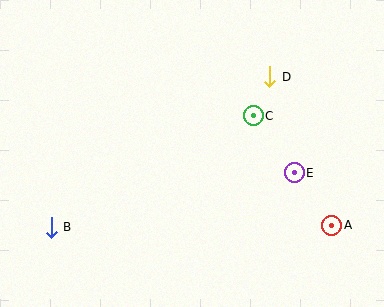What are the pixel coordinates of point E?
Point E is at (294, 173).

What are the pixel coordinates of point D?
Point D is at (270, 77).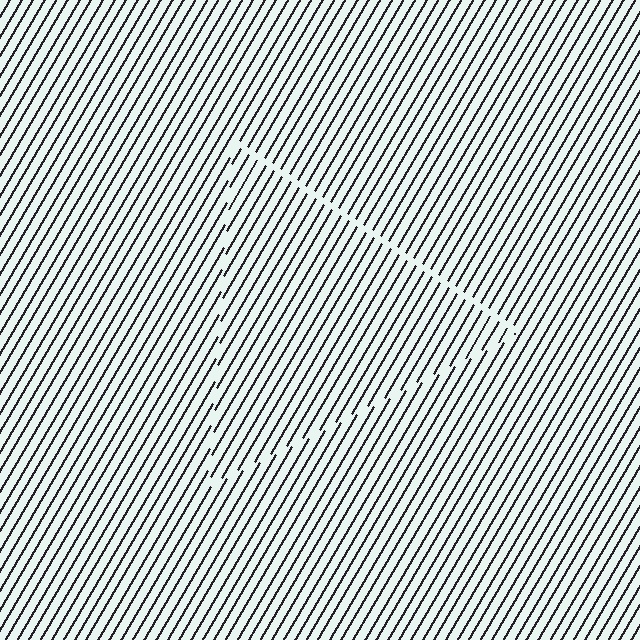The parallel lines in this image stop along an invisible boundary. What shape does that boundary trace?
An illusory triangle. The interior of the shape contains the same grating, shifted by half a period — the contour is defined by the phase discontinuity where line-ends from the inner and outer gratings abut.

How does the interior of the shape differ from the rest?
The interior of the shape contains the same grating, shifted by half a period — the contour is defined by the phase discontinuity where line-ends from the inner and outer gratings abut.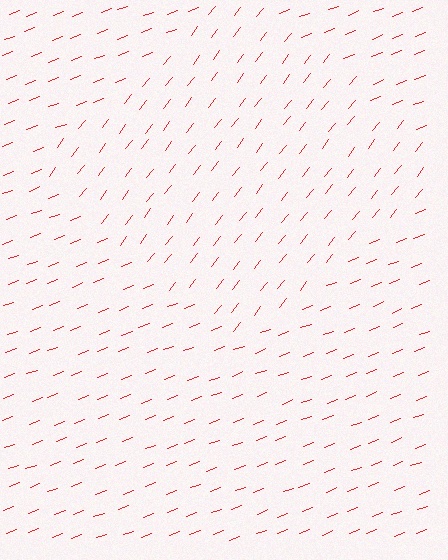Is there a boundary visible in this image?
Yes, there is a texture boundary formed by a change in line orientation.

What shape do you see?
I see a diamond.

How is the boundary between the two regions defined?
The boundary is defined purely by a change in line orientation (approximately 30 degrees difference). All lines are the same color and thickness.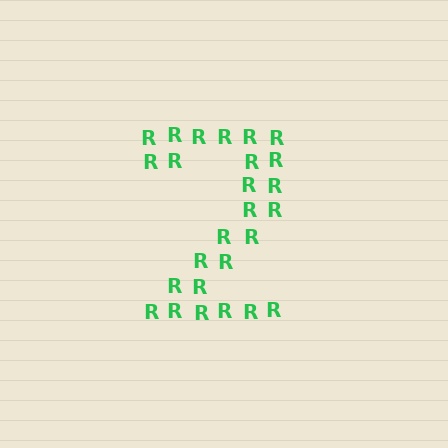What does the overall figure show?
The overall figure shows the digit 2.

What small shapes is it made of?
It is made of small letter R's.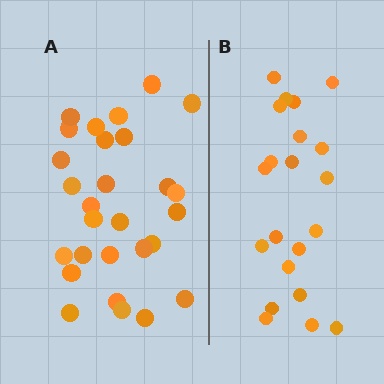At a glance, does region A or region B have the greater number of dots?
Region A (the left region) has more dots.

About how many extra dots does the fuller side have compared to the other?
Region A has roughly 8 or so more dots than region B.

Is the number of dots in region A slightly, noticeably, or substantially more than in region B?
Region A has noticeably more, but not dramatically so. The ratio is roughly 1.3 to 1.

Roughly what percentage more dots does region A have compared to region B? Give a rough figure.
About 35% more.